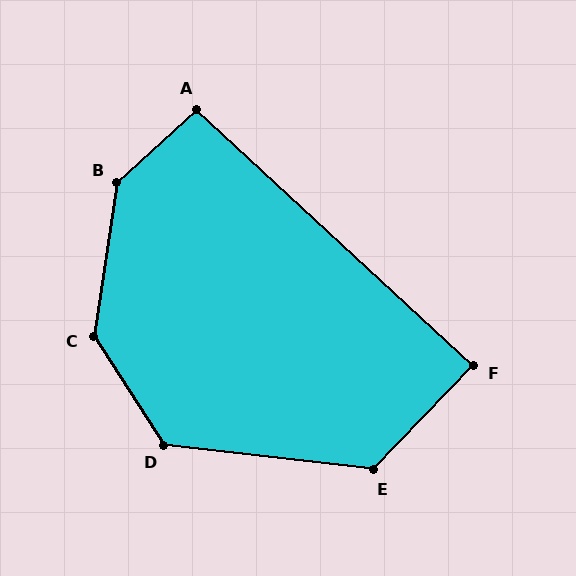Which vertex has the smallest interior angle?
F, at approximately 89 degrees.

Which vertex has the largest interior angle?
B, at approximately 142 degrees.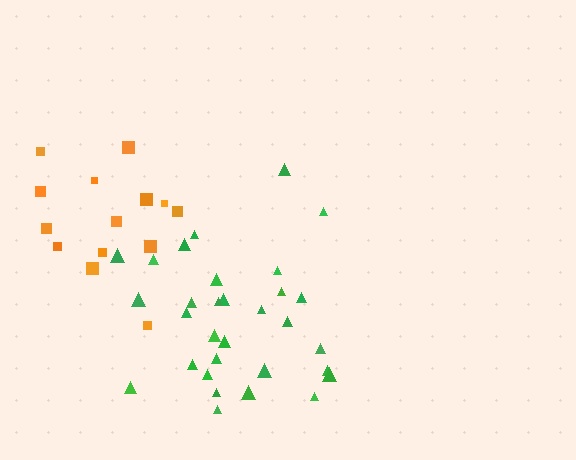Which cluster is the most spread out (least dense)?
Orange.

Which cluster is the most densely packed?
Green.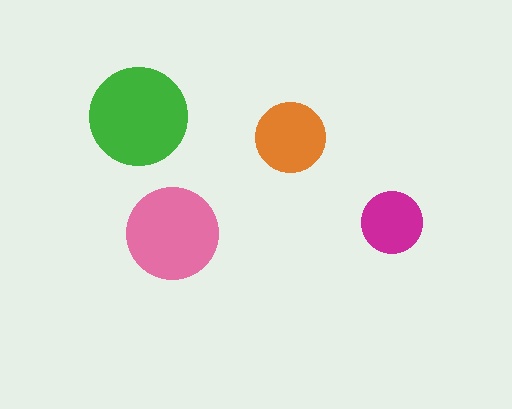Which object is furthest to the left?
The green circle is leftmost.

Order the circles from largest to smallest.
the green one, the pink one, the orange one, the magenta one.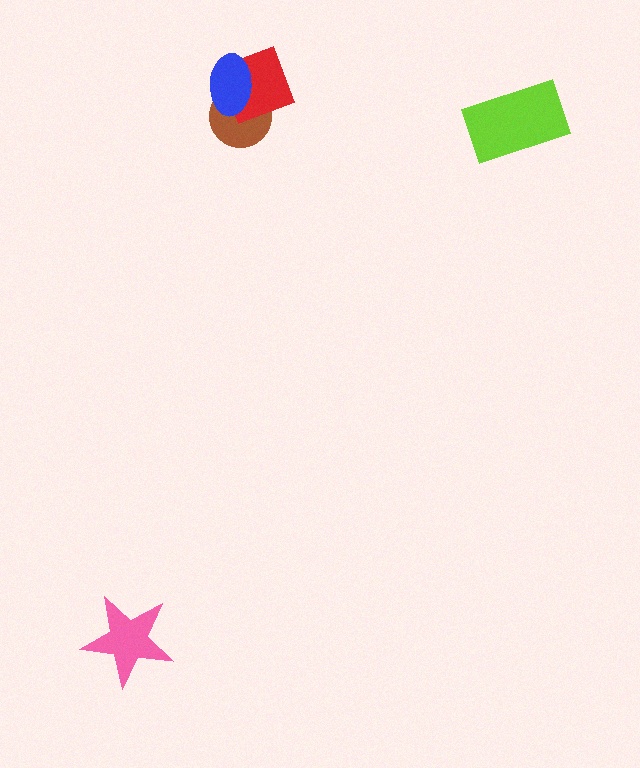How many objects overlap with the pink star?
0 objects overlap with the pink star.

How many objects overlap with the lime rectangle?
0 objects overlap with the lime rectangle.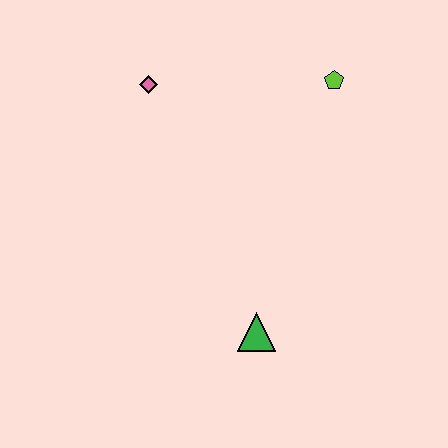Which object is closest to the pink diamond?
The lime pentagon is closest to the pink diamond.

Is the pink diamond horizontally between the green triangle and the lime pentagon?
No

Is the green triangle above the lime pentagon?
No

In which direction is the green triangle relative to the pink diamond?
The green triangle is below the pink diamond.